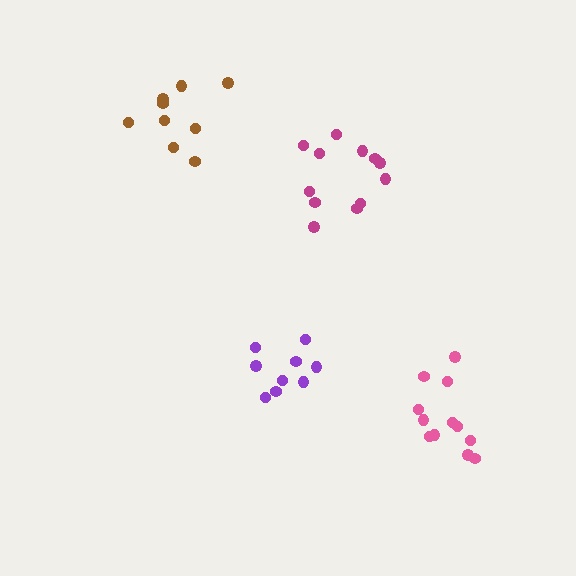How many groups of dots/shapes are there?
There are 4 groups.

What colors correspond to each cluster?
The clusters are colored: pink, purple, magenta, brown.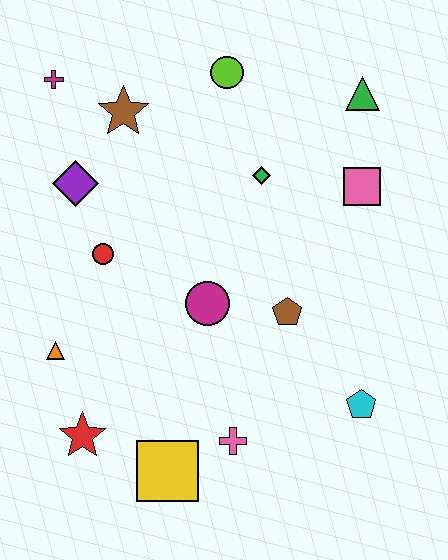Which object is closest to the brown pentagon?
The magenta circle is closest to the brown pentagon.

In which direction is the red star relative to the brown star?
The red star is below the brown star.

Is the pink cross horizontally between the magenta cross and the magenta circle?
No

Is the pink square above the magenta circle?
Yes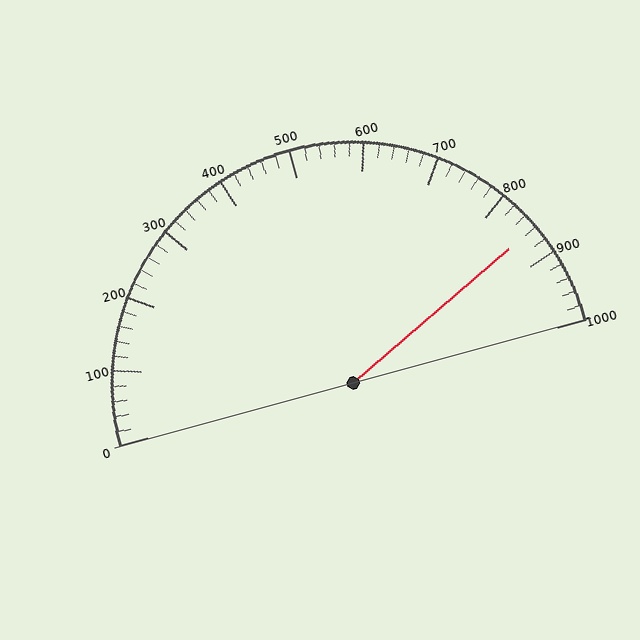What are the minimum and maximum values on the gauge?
The gauge ranges from 0 to 1000.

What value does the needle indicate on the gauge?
The needle indicates approximately 860.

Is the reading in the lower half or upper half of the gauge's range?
The reading is in the upper half of the range (0 to 1000).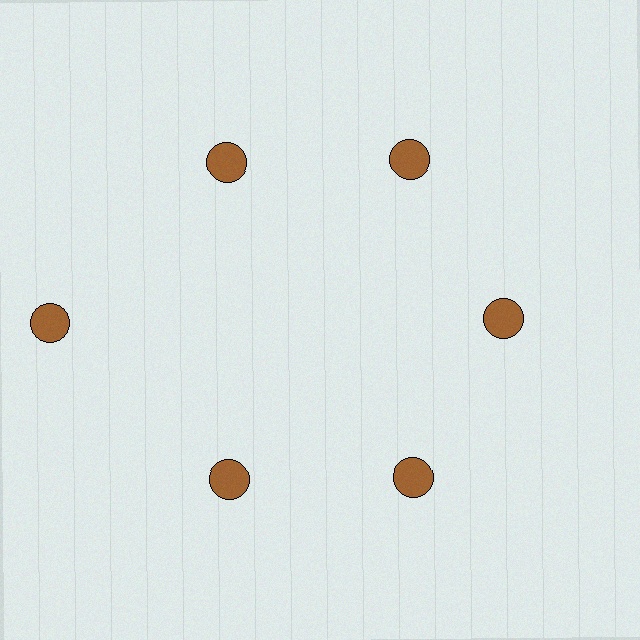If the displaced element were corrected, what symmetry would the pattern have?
It would have 6-fold rotational symmetry — the pattern would map onto itself every 60 degrees.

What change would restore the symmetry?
The symmetry would be restored by moving it inward, back onto the ring so that all 6 circles sit at equal angles and equal distance from the center.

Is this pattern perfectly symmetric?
No. The 6 brown circles are arranged in a ring, but one element near the 9 o'clock position is pushed outward from the center, breaking the 6-fold rotational symmetry.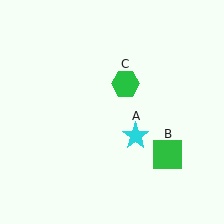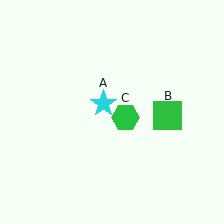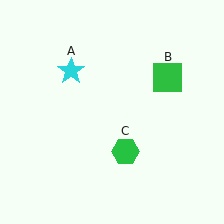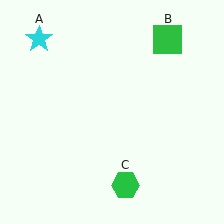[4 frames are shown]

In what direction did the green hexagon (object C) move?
The green hexagon (object C) moved down.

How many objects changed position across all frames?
3 objects changed position: cyan star (object A), green square (object B), green hexagon (object C).